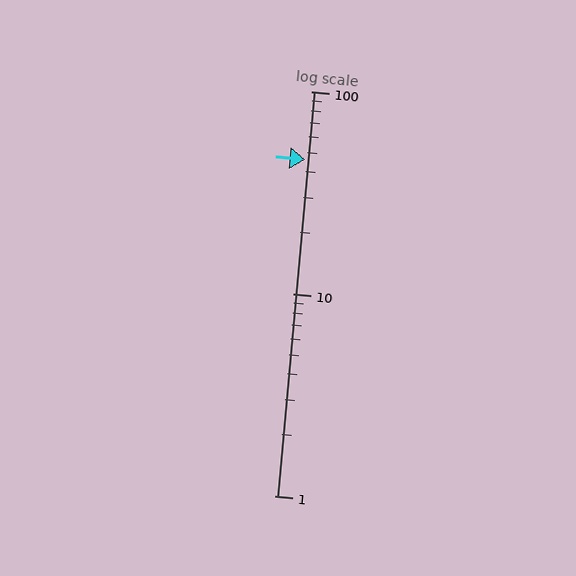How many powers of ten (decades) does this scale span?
The scale spans 2 decades, from 1 to 100.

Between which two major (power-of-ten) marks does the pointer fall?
The pointer is between 10 and 100.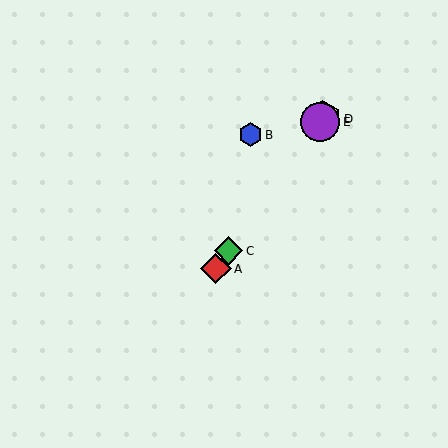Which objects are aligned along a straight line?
Objects A, C, D, E are aligned along a straight line.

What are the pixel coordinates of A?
Object A is at (216, 269).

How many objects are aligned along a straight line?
4 objects (A, C, D, E) are aligned along a straight line.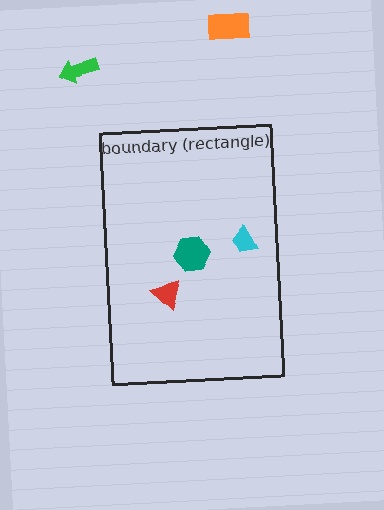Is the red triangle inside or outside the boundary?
Inside.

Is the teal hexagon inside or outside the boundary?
Inside.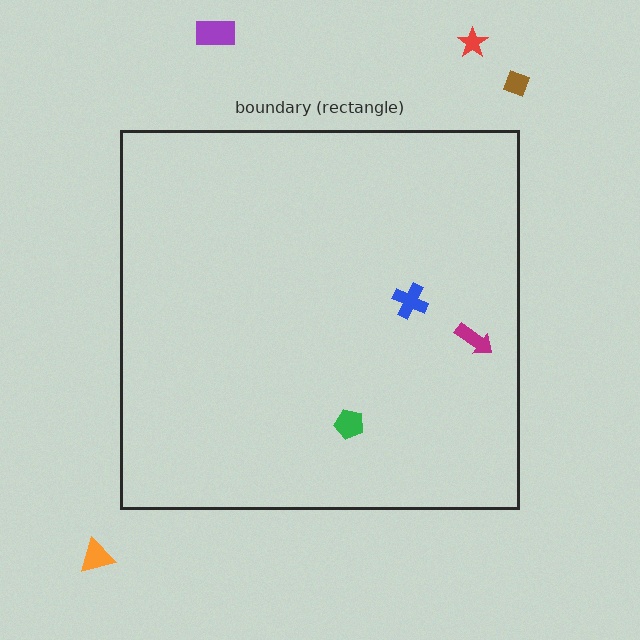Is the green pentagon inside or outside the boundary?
Inside.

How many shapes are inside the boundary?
3 inside, 4 outside.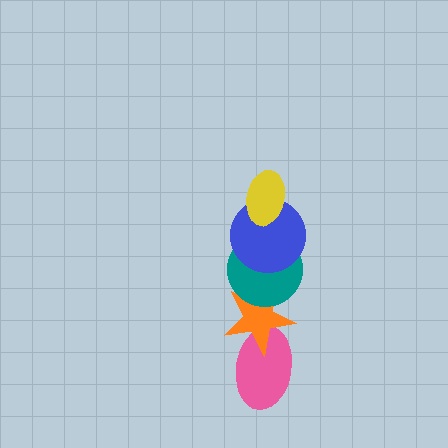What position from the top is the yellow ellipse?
The yellow ellipse is 1st from the top.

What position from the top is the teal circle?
The teal circle is 3rd from the top.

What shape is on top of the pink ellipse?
The orange star is on top of the pink ellipse.